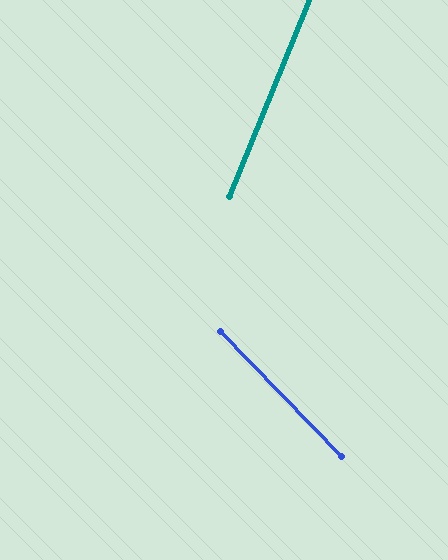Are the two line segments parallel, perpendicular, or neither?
Neither parallel nor perpendicular — they differ by about 66°.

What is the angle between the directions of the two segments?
Approximately 66 degrees.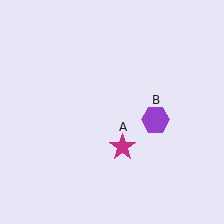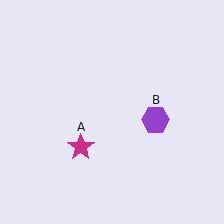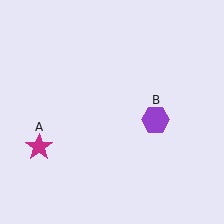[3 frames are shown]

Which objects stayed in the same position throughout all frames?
Purple hexagon (object B) remained stationary.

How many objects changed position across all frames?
1 object changed position: magenta star (object A).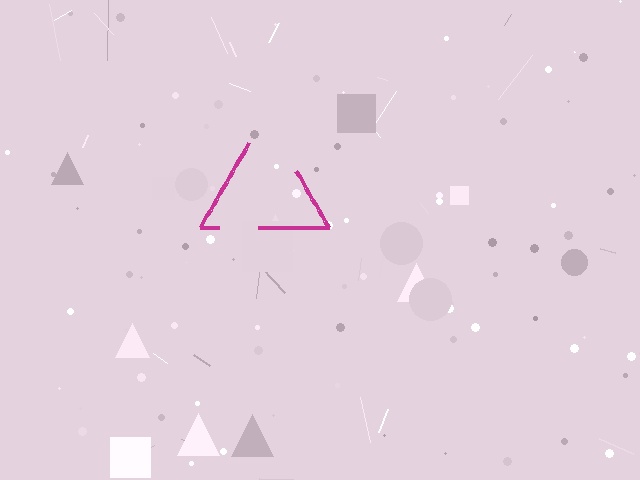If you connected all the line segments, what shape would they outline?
They would outline a triangle.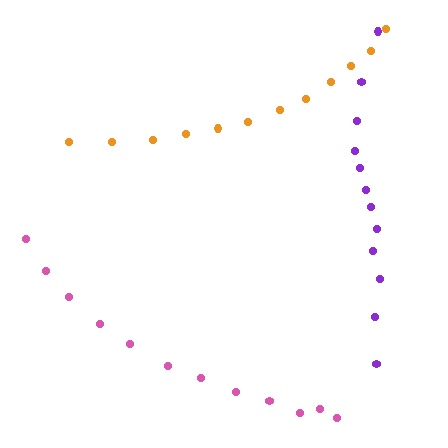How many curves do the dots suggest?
There are 3 distinct paths.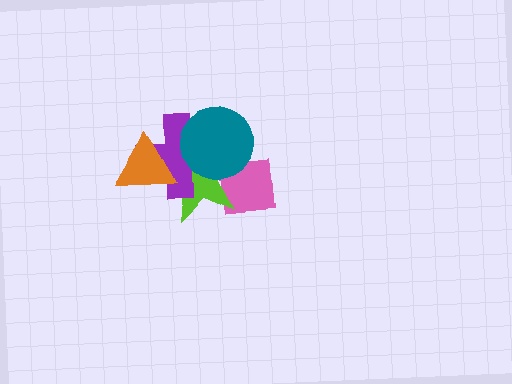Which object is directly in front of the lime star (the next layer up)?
The purple cross is directly in front of the lime star.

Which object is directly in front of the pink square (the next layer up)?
The lime star is directly in front of the pink square.